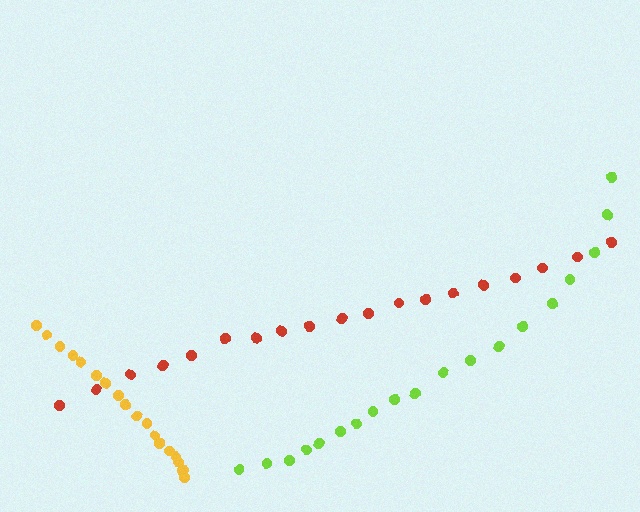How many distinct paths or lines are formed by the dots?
There are 3 distinct paths.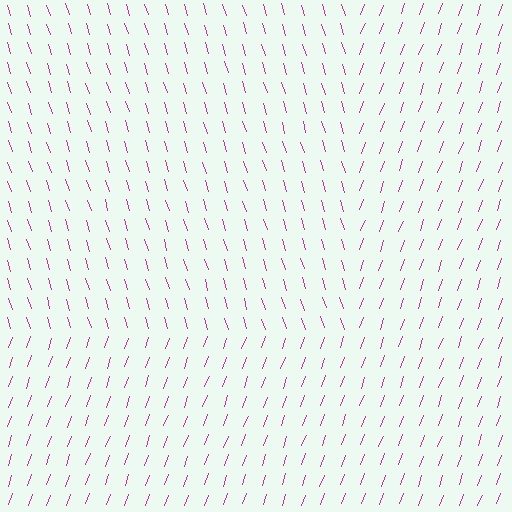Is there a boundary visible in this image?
Yes, there is a texture boundary formed by a change in line orientation.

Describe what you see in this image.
The image is filled with small magenta line segments. A rectangle region in the image has lines oriented differently from the surrounding lines, creating a visible texture boundary.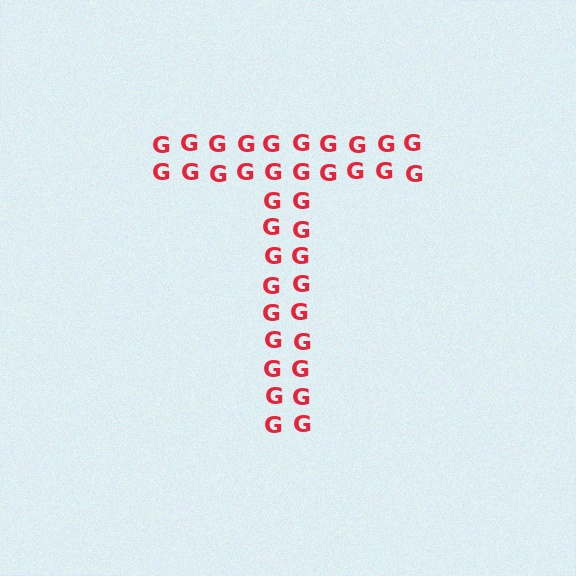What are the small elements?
The small elements are letter G's.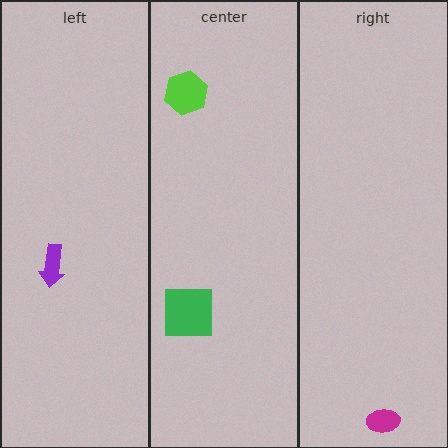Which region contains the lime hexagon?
The center region.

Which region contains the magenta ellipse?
The right region.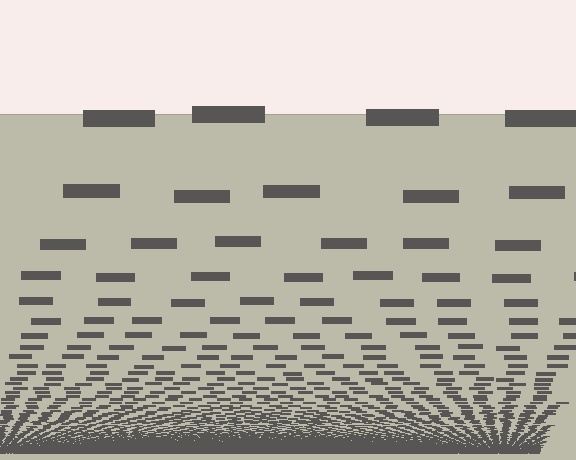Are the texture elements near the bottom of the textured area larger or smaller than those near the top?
Smaller. The gradient is inverted — elements near the bottom are smaller and denser.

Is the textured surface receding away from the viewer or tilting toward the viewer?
The surface appears to tilt toward the viewer. Texture elements get larger and sparser toward the top.